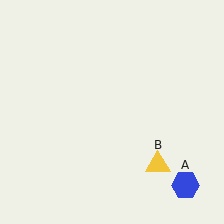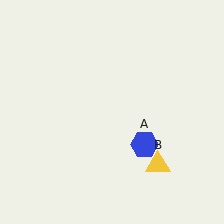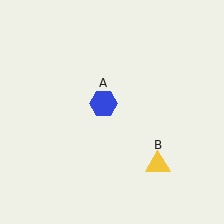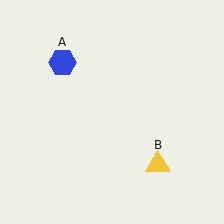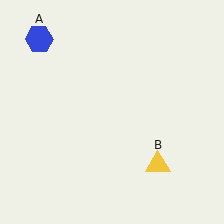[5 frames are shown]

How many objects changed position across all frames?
1 object changed position: blue hexagon (object A).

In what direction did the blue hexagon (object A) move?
The blue hexagon (object A) moved up and to the left.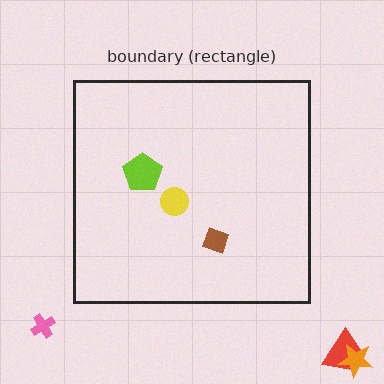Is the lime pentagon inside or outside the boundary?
Inside.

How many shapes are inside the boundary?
3 inside, 3 outside.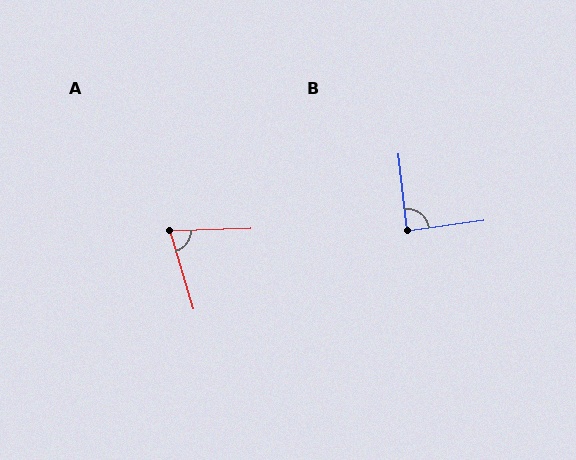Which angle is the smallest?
A, at approximately 75 degrees.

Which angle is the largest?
B, at approximately 88 degrees.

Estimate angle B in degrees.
Approximately 88 degrees.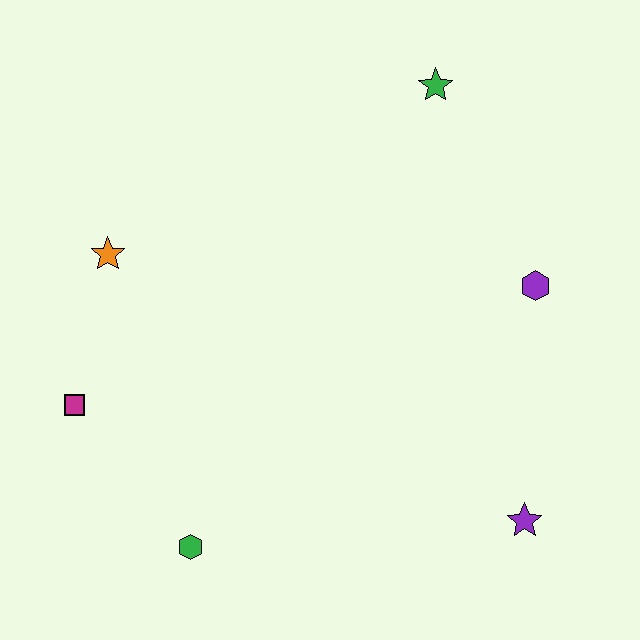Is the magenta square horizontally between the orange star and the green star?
No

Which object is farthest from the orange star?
The purple star is farthest from the orange star.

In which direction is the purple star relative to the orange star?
The purple star is to the right of the orange star.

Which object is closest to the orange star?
The magenta square is closest to the orange star.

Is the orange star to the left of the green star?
Yes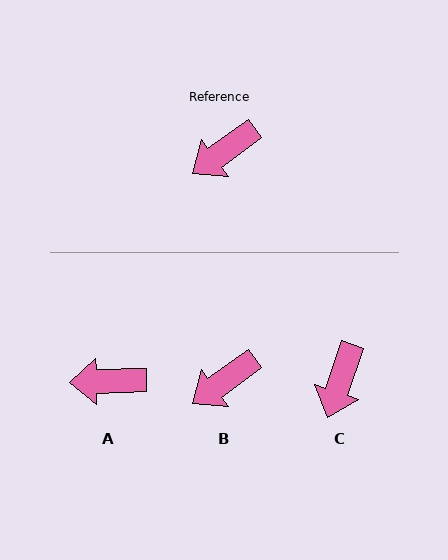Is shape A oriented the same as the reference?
No, it is off by about 35 degrees.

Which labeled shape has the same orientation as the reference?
B.